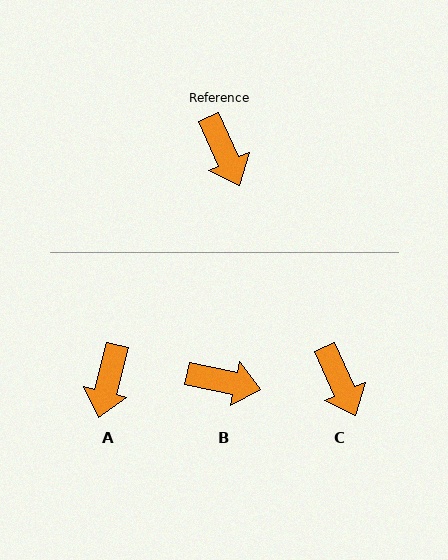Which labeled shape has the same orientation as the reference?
C.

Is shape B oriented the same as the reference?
No, it is off by about 53 degrees.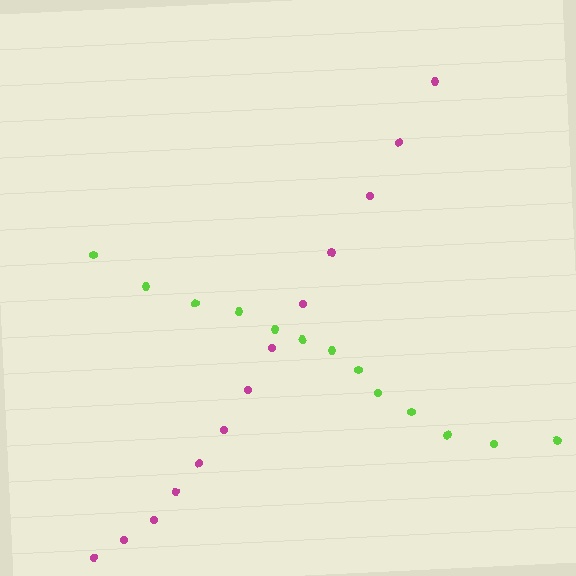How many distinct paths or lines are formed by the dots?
There are 2 distinct paths.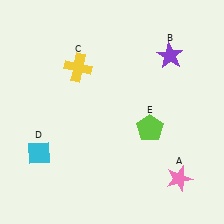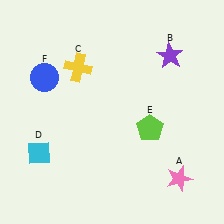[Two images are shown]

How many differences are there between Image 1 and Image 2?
There is 1 difference between the two images.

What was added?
A blue circle (F) was added in Image 2.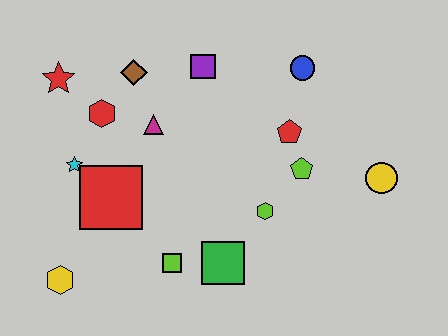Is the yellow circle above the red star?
No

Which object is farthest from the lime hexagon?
The red star is farthest from the lime hexagon.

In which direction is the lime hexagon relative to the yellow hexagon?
The lime hexagon is to the right of the yellow hexagon.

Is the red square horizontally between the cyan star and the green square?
Yes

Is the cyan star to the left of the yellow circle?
Yes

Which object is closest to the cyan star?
The red square is closest to the cyan star.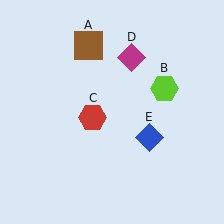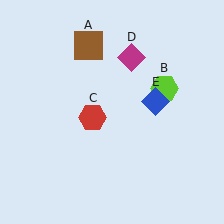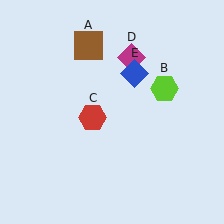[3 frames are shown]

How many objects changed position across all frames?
1 object changed position: blue diamond (object E).